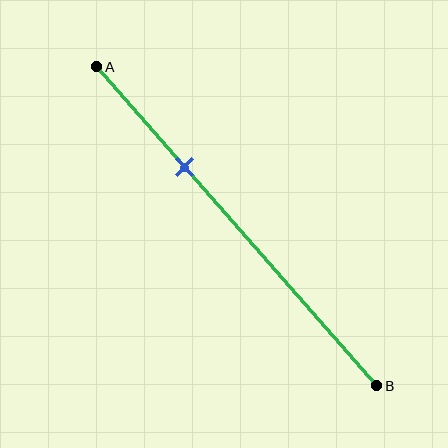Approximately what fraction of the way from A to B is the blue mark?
The blue mark is approximately 30% of the way from A to B.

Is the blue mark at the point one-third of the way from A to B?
Yes, the mark is approximately at the one-third point.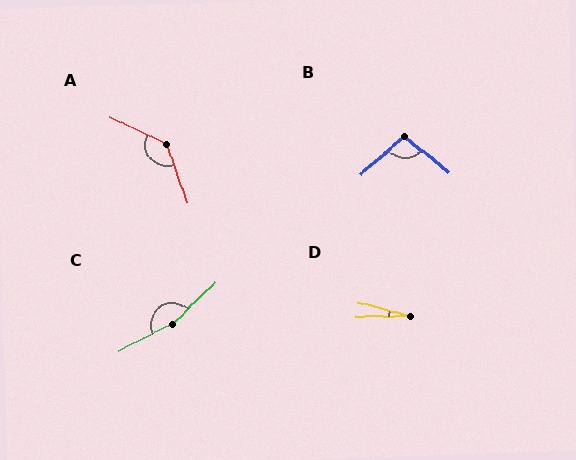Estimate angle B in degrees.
Approximately 99 degrees.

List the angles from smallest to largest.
D (15°), B (99°), A (135°), C (163°).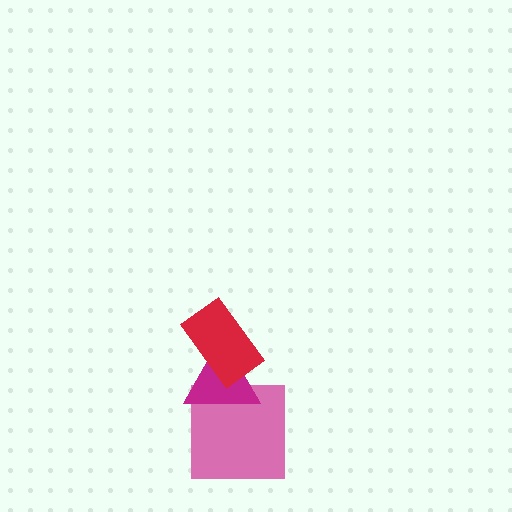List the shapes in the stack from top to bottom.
From top to bottom: the red rectangle, the magenta triangle, the pink square.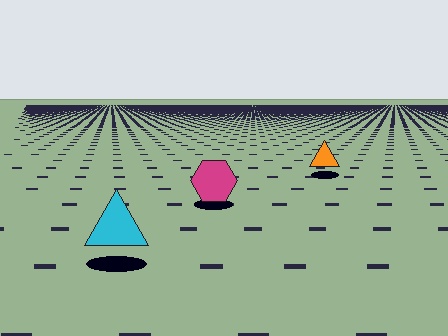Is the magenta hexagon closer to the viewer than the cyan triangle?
No. The cyan triangle is closer — you can tell from the texture gradient: the ground texture is coarser near it.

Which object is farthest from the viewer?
The orange triangle is farthest from the viewer. It appears smaller and the ground texture around it is denser.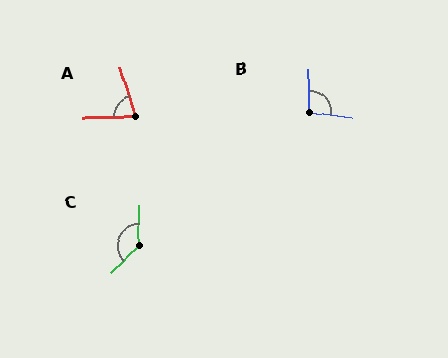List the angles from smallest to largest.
A (74°), B (97°), C (136°).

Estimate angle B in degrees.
Approximately 97 degrees.